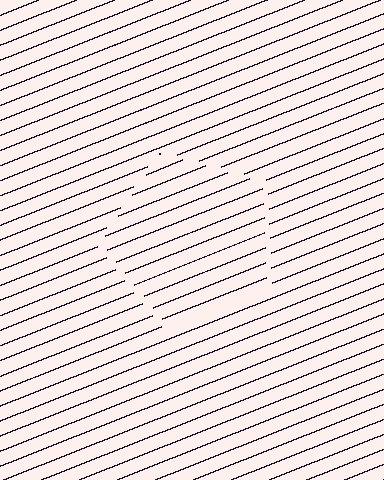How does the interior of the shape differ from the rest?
The interior of the shape contains the same grating, shifted by half a period — the contour is defined by the phase discontinuity where line-ends from the inner and outer gratings abut.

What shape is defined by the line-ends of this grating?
An illusory pentagon. The interior of the shape contains the same grating, shifted by half a period — the contour is defined by the phase discontinuity where line-ends from the inner and outer gratings abut.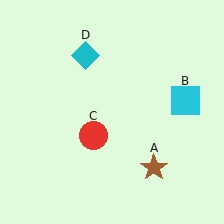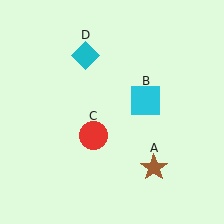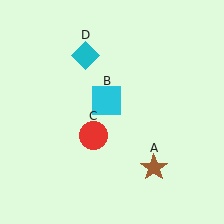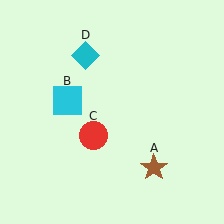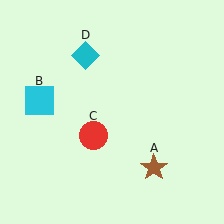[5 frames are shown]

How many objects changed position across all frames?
1 object changed position: cyan square (object B).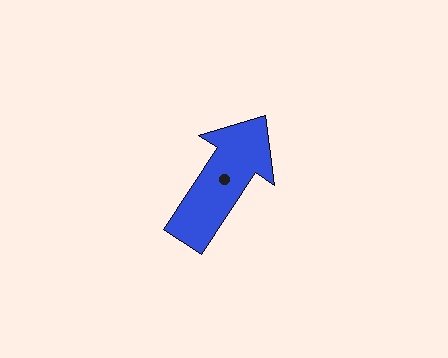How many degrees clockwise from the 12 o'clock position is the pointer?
Approximately 33 degrees.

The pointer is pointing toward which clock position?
Roughly 1 o'clock.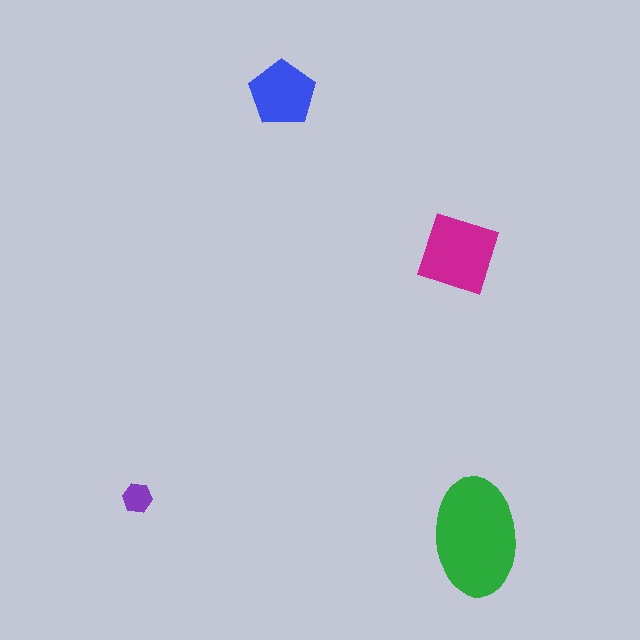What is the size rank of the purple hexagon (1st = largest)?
4th.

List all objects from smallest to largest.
The purple hexagon, the blue pentagon, the magenta square, the green ellipse.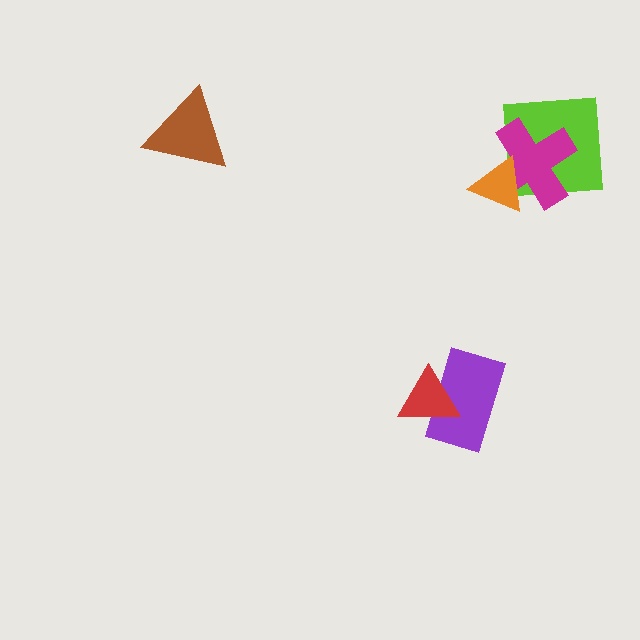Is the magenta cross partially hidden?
Yes, it is partially covered by another shape.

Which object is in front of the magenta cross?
The orange triangle is in front of the magenta cross.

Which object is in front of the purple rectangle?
The red triangle is in front of the purple rectangle.